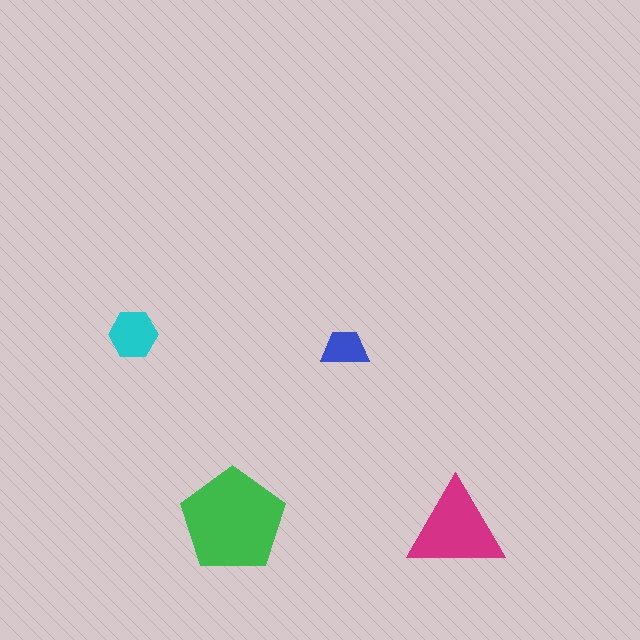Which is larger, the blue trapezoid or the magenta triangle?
The magenta triangle.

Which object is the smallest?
The blue trapezoid.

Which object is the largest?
The green pentagon.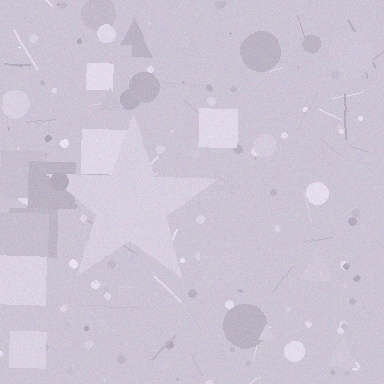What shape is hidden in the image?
A star is hidden in the image.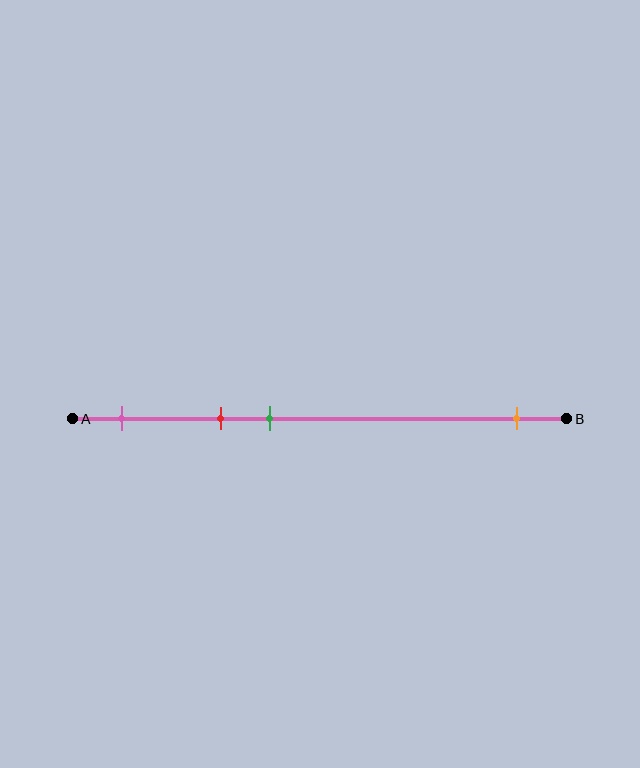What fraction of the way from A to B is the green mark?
The green mark is approximately 40% (0.4) of the way from A to B.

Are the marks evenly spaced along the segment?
No, the marks are not evenly spaced.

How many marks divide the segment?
There are 4 marks dividing the segment.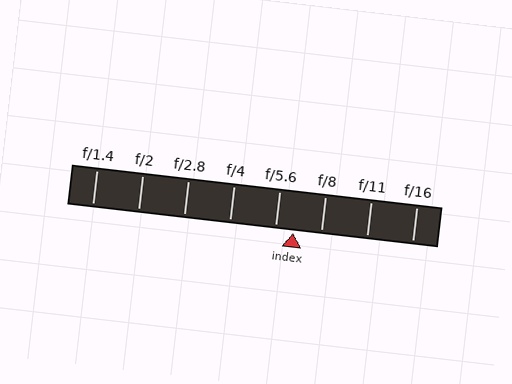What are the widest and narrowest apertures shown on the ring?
The widest aperture shown is f/1.4 and the narrowest is f/16.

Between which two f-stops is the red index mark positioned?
The index mark is between f/5.6 and f/8.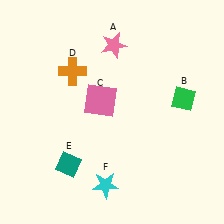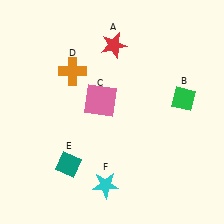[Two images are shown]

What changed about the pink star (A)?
In Image 1, A is pink. In Image 2, it changed to red.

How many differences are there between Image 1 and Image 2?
There is 1 difference between the two images.